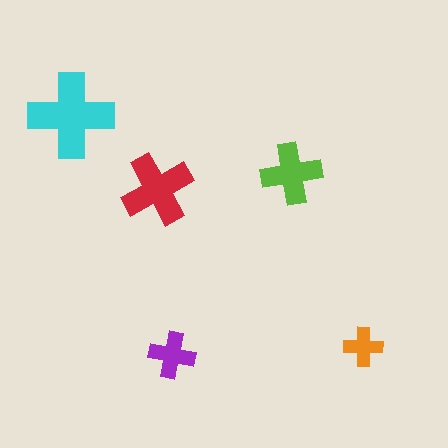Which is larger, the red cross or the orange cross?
The red one.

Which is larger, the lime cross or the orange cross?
The lime one.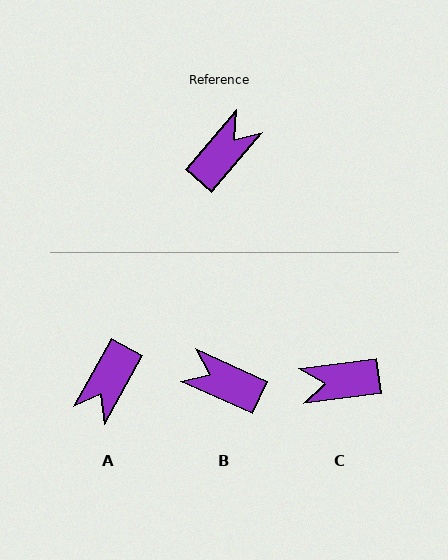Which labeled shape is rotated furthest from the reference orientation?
A, about 169 degrees away.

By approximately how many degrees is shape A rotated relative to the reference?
Approximately 169 degrees clockwise.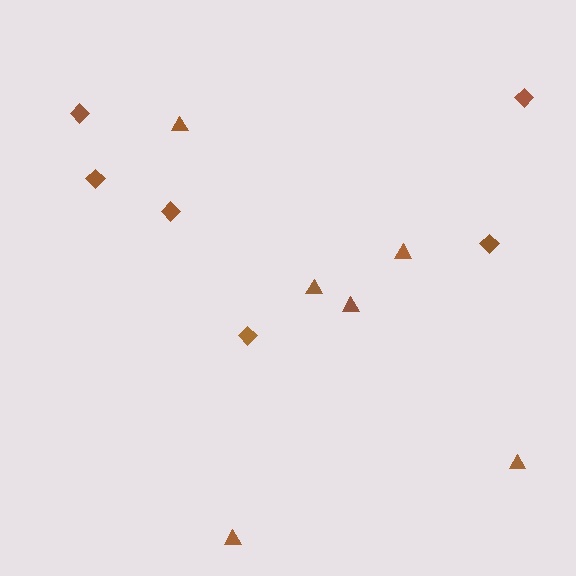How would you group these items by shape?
There are 2 groups: one group of diamonds (6) and one group of triangles (6).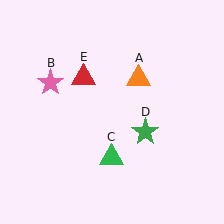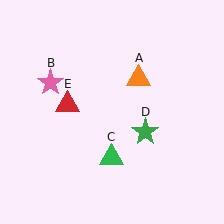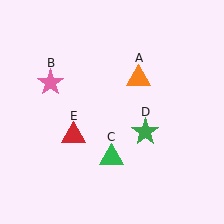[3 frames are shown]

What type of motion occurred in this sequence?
The red triangle (object E) rotated counterclockwise around the center of the scene.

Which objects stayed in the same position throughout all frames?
Orange triangle (object A) and pink star (object B) and green triangle (object C) and green star (object D) remained stationary.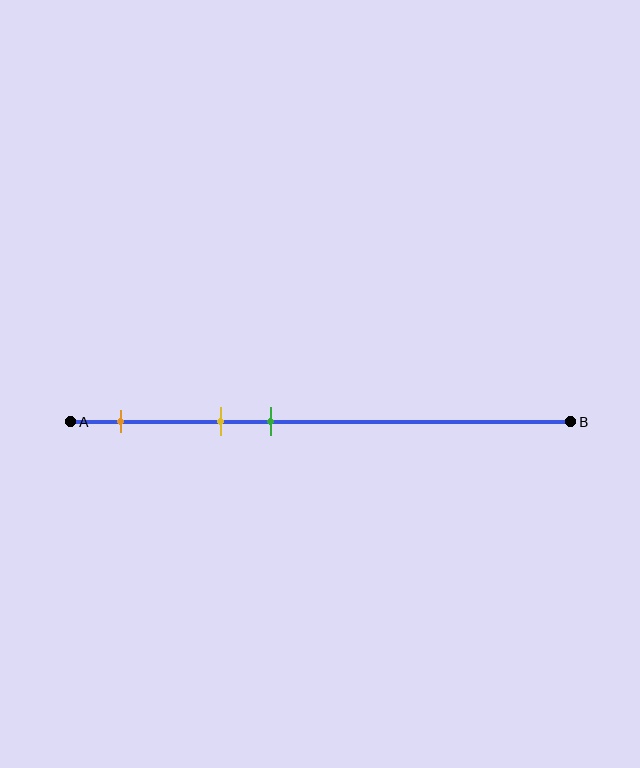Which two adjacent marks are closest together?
The yellow and green marks are the closest adjacent pair.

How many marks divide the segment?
There are 3 marks dividing the segment.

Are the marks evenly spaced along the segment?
Yes, the marks are approximately evenly spaced.